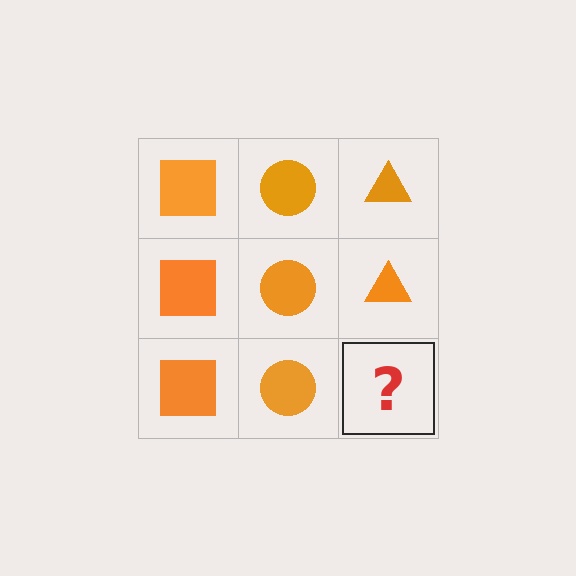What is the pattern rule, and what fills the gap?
The rule is that each column has a consistent shape. The gap should be filled with an orange triangle.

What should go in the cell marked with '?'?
The missing cell should contain an orange triangle.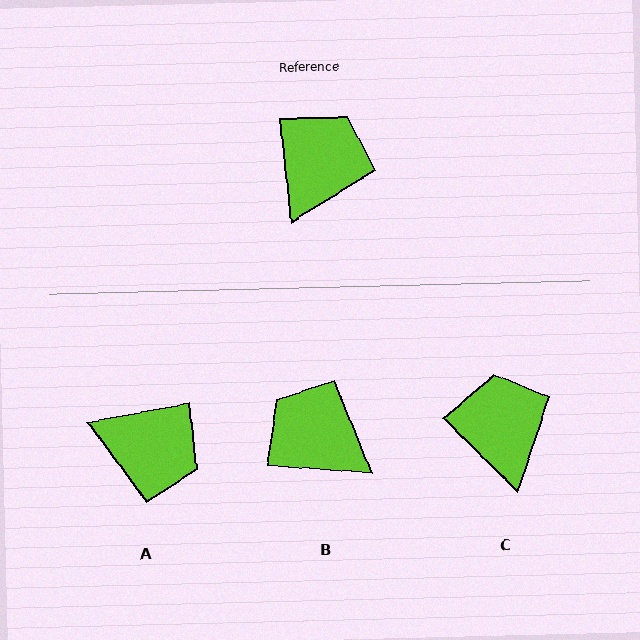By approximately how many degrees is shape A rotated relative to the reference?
Approximately 85 degrees clockwise.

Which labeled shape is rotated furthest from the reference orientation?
A, about 85 degrees away.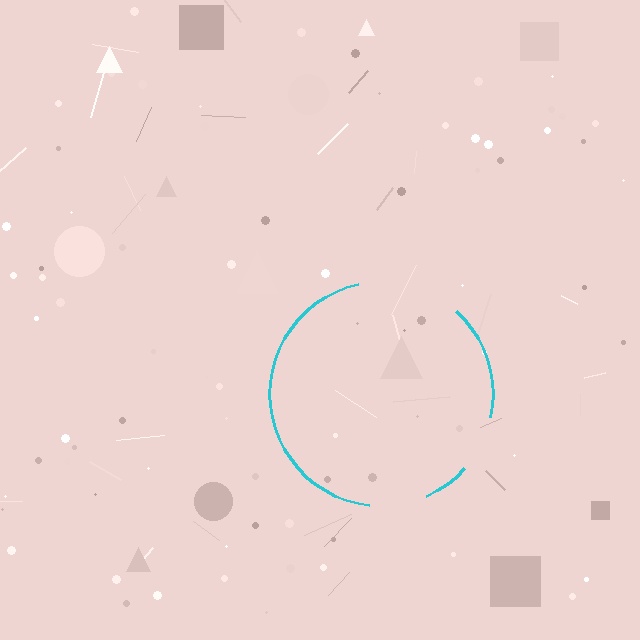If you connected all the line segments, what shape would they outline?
They would outline a circle.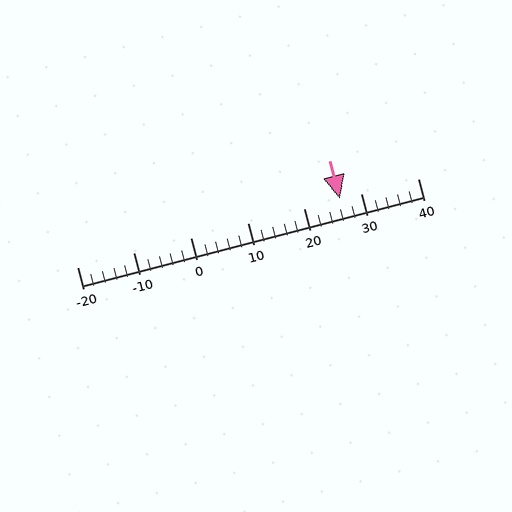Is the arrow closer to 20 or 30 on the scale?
The arrow is closer to 30.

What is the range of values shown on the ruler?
The ruler shows values from -20 to 40.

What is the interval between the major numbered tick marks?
The major tick marks are spaced 10 units apart.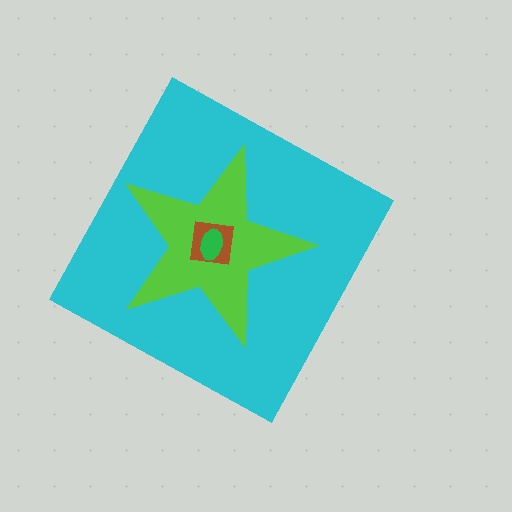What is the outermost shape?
The cyan diamond.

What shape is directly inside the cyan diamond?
The lime star.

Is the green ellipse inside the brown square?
Yes.